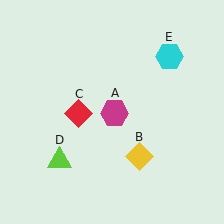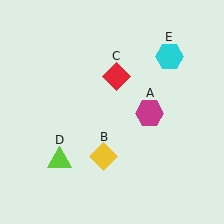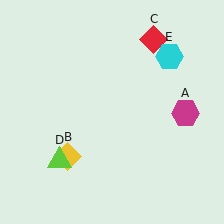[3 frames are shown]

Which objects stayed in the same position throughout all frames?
Lime triangle (object D) and cyan hexagon (object E) remained stationary.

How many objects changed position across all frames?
3 objects changed position: magenta hexagon (object A), yellow diamond (object B), red diamond (object C).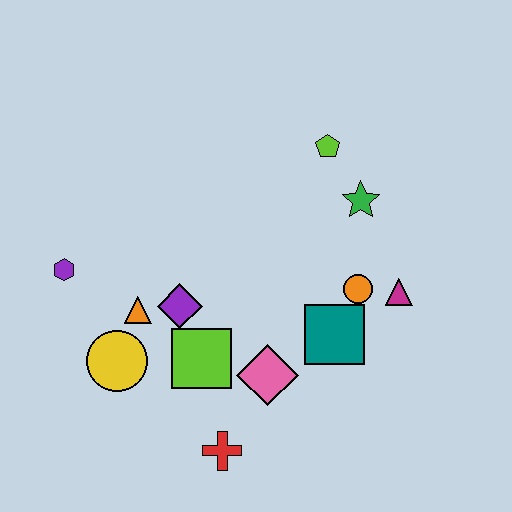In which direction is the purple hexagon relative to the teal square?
The purple hexagon is to the left of the teal square.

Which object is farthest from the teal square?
The purple hexagon is farthest from the teal square.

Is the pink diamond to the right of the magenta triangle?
No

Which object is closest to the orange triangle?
The purple diamond is closest to the orange triangle.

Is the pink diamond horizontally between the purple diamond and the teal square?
Yes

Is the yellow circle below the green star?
Yes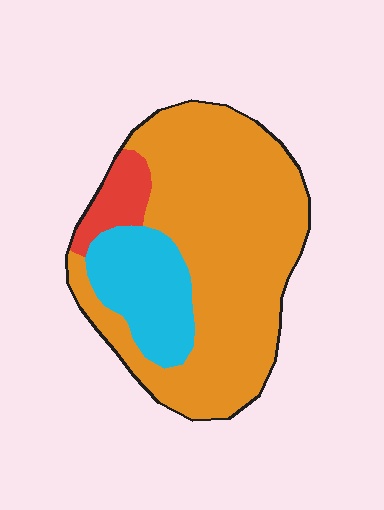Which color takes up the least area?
Red, at roughly 10%.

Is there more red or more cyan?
Cyan.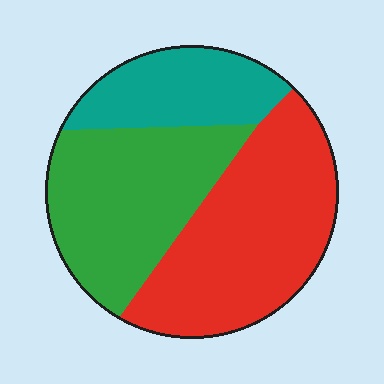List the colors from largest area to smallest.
From largest to smallest: red, green, teal.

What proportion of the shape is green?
Green covers roughly 35% of the shape.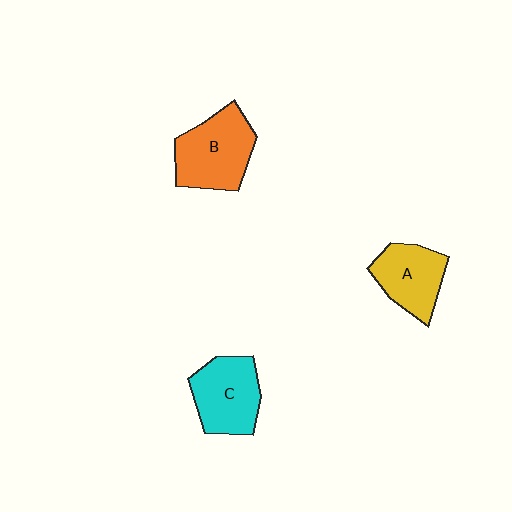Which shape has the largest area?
Shape B (orange).